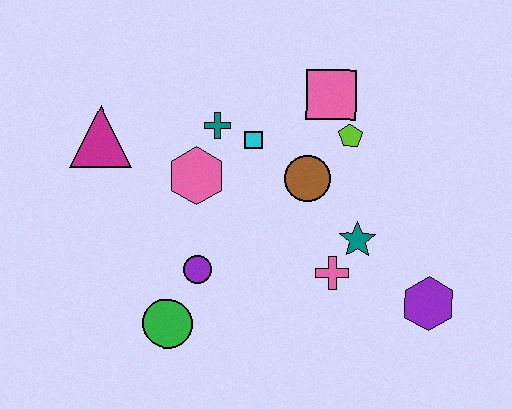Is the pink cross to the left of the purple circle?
No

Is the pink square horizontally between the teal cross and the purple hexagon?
Yes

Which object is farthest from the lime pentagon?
The green circle is farthest from the lime pentagon.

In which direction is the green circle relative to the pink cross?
The green circle is to the left of the pink cross.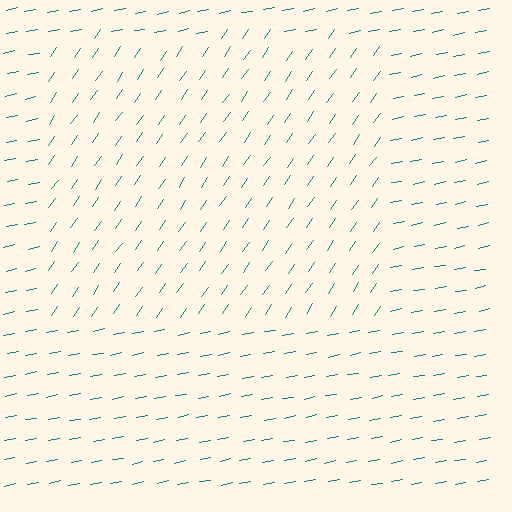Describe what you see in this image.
The image is filled with small teal line segments. A rectangle region in the image has lines oriented differently from the surrounding lines, creating a visible texture boundary.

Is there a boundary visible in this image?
Yes, there is a texture boundary formed by a change in line orientation.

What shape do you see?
I see a rectangle.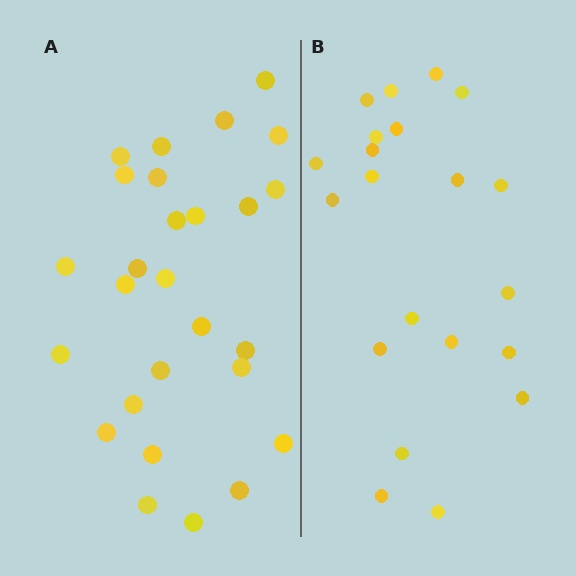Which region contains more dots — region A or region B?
Region A (the left region) has more dots.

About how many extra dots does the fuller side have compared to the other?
Region A has about 6 more dots than region B.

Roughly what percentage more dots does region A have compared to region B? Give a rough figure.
About 30% more.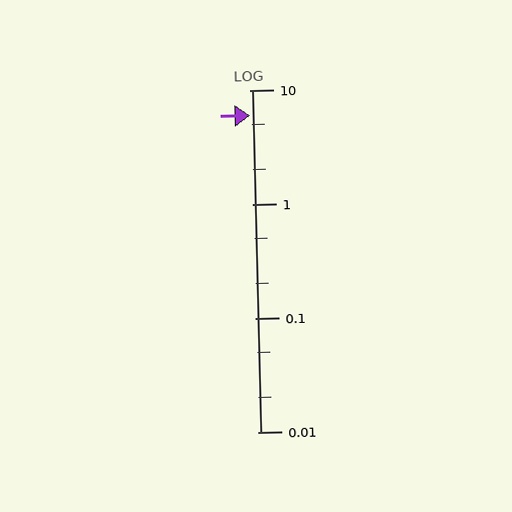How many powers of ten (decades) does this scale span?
The scale spans 3 decades, from 0.01 to 10.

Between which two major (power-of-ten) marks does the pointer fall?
The pointer is between 1 and 10.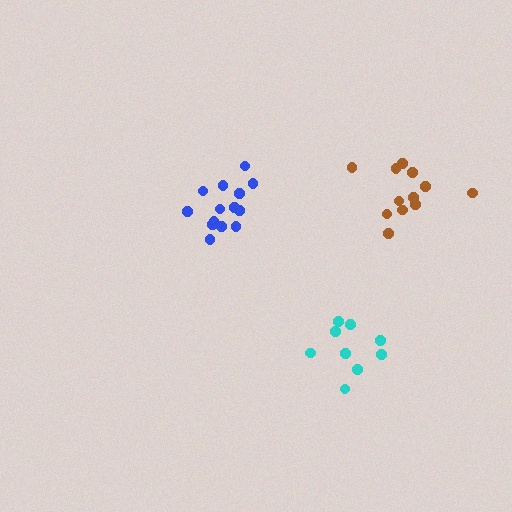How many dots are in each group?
Group 1: 9 dots, Group 2: 14 dots, Group 3: 12 dots (35 total).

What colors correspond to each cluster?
The clusters are colored: cyan, blue, brown.